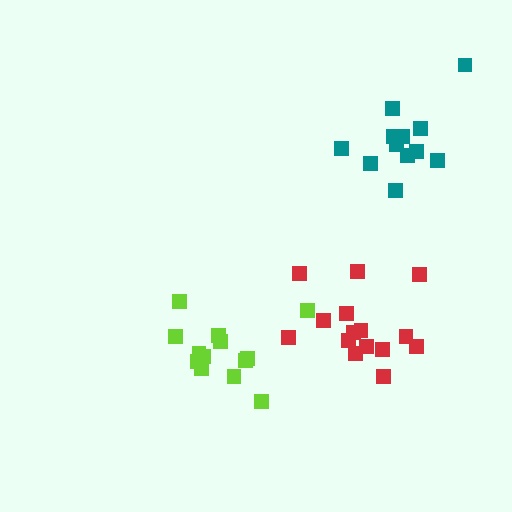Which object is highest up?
The teal cluster is topmost.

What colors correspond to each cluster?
The clusters are colored: teal, red, lime.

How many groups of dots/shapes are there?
There are 3 groups.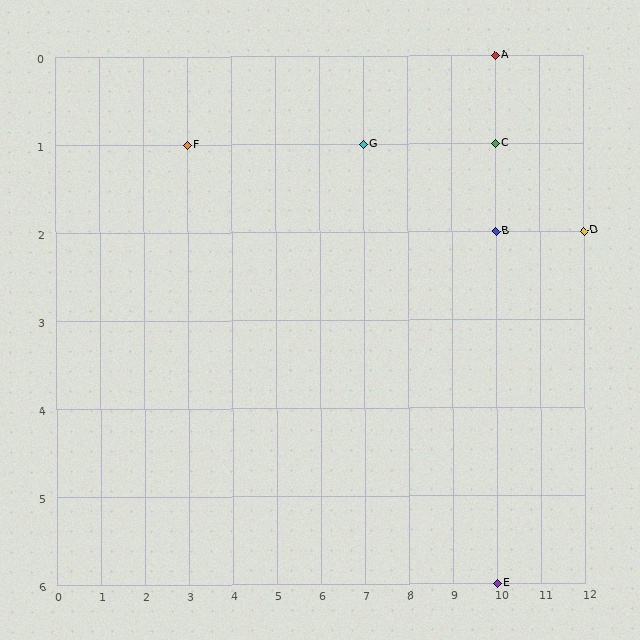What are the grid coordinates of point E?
Point E is at grid coordinates (10, 6).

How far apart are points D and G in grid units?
Points D and G are 5 columns and 1 row apart (about 5.1 grid units diagonally).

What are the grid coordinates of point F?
Point F is at grid coordinates (3, 1).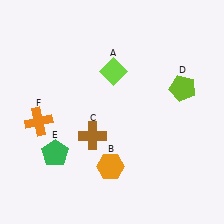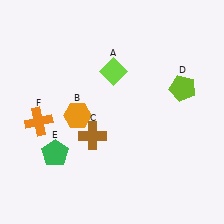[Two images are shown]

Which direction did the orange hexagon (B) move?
The orange hexagon (B) moved up.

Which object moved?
The orange hexagon (B) moved up.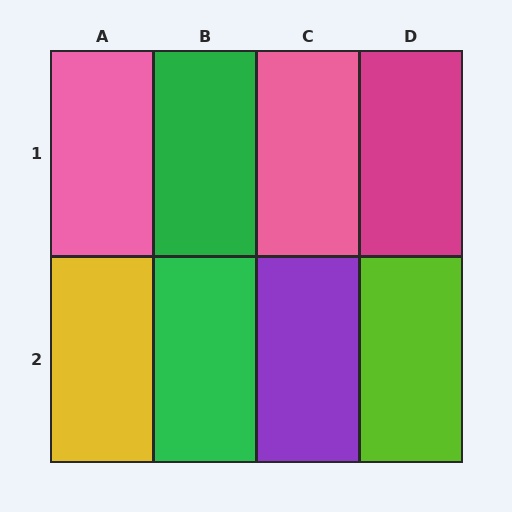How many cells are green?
2 cells are green.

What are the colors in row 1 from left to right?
Pink, green, pink, magenta.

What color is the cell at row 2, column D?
Lime.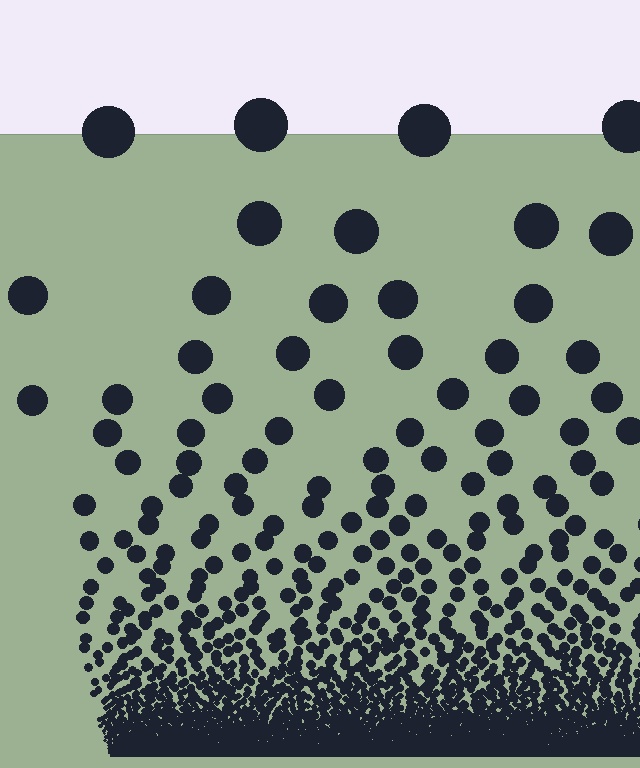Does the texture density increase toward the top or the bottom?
Density increases toward the bottom.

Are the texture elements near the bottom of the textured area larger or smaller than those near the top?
Smaller. The gradient is inverted — elements near the bottom are smaller and denser.